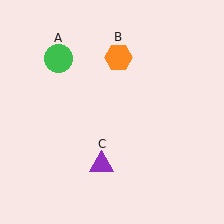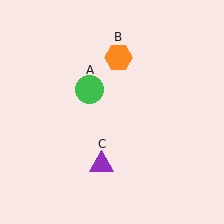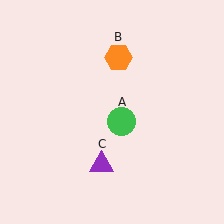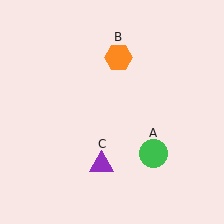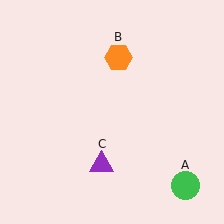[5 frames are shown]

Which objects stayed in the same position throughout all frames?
Orange hexagon (object B) and purple triangle (object C) remained stationary.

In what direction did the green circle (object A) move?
The green circle (object A) moved down and to the right.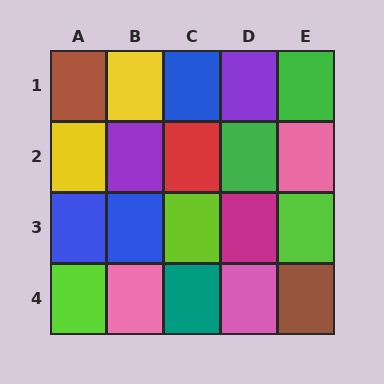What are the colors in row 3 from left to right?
Blue, blue, lime, magenta, lime.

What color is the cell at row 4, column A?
Lime.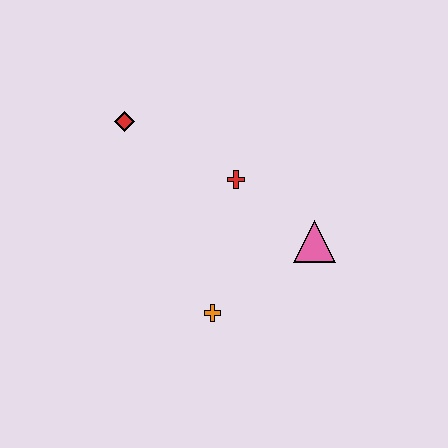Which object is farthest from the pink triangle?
The red diamond is farthest from the pink triangle.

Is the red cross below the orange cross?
No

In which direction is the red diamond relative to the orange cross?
The red diamond is above the orange cross.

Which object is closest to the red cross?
The pink triangle is closest to the red cross.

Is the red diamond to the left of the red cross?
Yes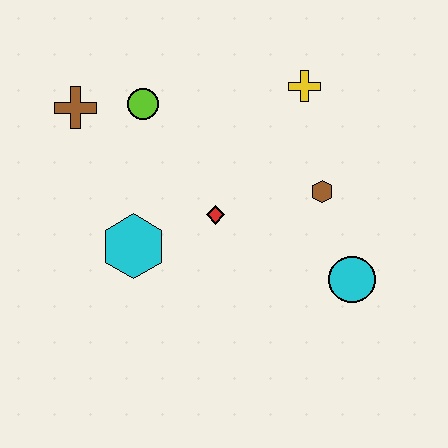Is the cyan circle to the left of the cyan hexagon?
No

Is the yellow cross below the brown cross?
No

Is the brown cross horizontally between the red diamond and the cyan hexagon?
No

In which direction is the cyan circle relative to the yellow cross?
The cyan circle is below the yellow cross.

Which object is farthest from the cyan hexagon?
The yellow cross is farthest from the cyan hexagon.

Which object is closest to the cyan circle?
The brown hexagon is closest to the cyan circle.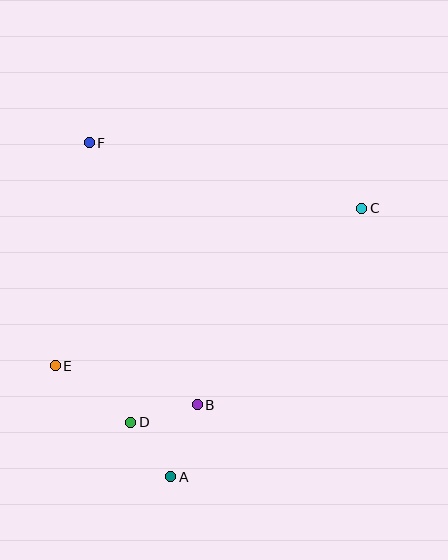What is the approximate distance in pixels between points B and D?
The distance between B and D is approximately 69 pixels.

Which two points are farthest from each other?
Points C and E are farthest from each other.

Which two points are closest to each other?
Points A and D are closest to each other.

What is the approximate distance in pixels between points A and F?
The distance between A and F is approximately 344 pixels.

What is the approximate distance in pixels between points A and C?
The distance between A and C is approximately 330 pixels.